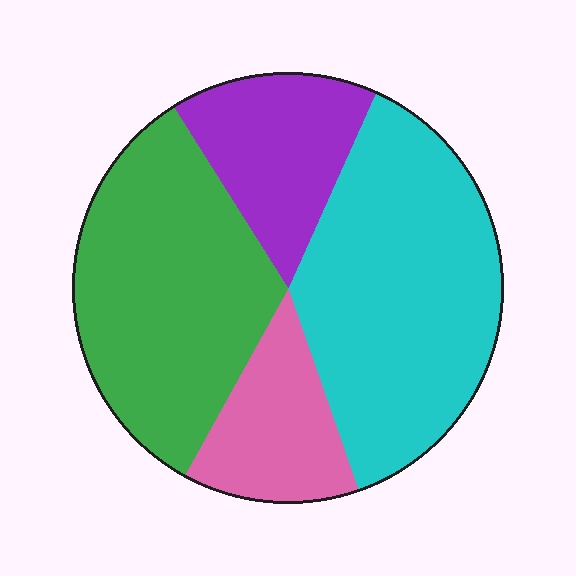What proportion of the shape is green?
Green covers about 35% of the shape.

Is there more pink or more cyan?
Cyan.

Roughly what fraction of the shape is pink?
Pink covers 13% of the shape.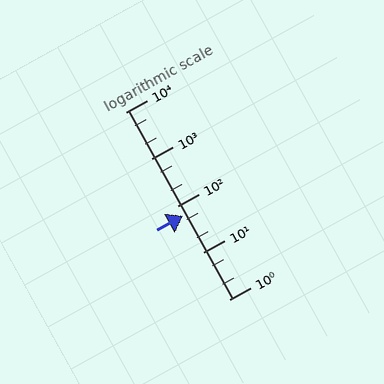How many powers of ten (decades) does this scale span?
The scale spans 4 decades, from 1 to 10000.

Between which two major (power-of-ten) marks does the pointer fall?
The pointer is between 10 and 100.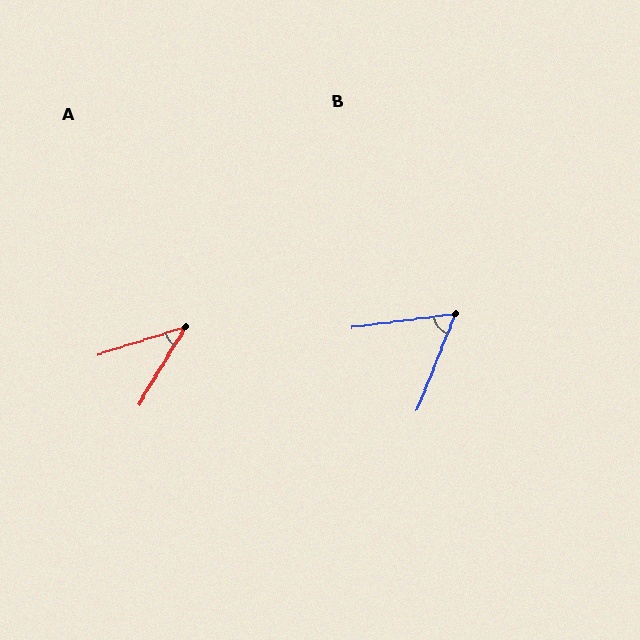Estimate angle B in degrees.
Approximately 61 degrees.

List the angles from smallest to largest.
A (41°), B (61°).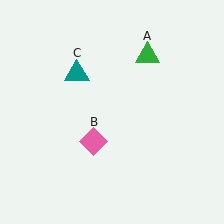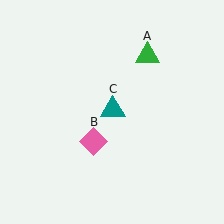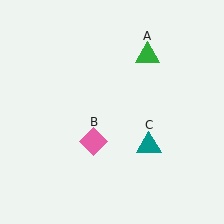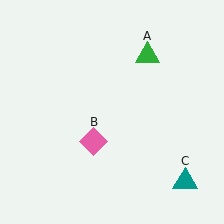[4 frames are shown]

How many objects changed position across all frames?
1 object changed position: teal triangle (object C).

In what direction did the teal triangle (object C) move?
The teal triangle (object C) moved down and to the right.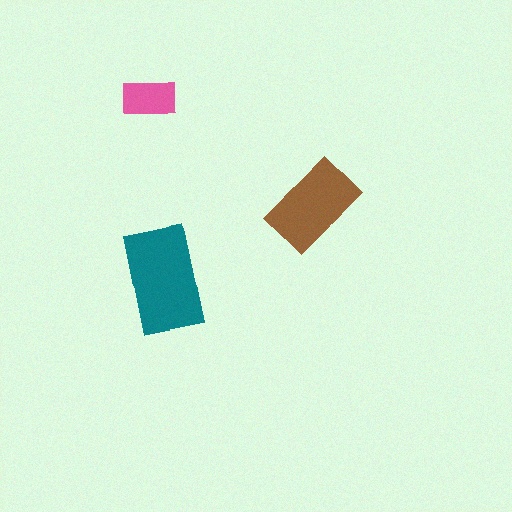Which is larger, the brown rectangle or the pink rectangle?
The brown one.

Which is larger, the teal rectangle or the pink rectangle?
The teal one.